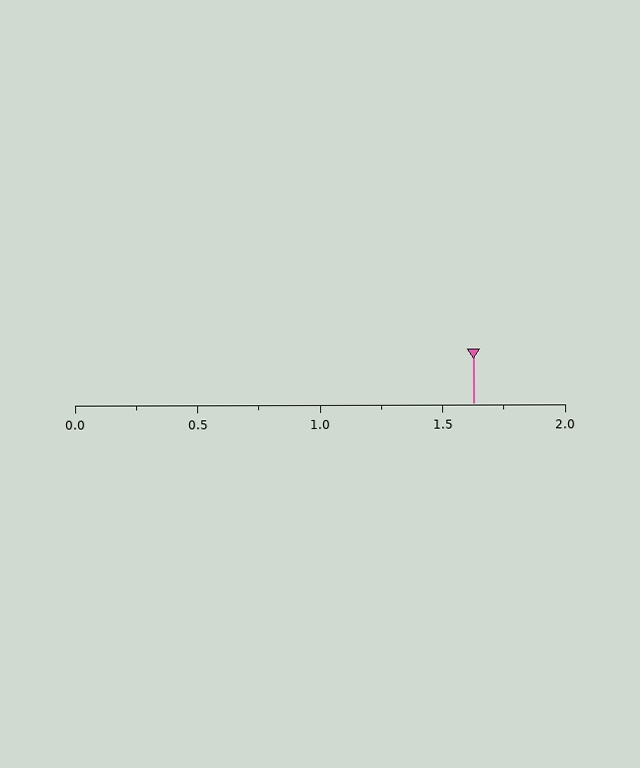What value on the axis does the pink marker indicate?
The marker indicates approximately 1.62.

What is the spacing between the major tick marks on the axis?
The major ticks are spaced 0.5 apart.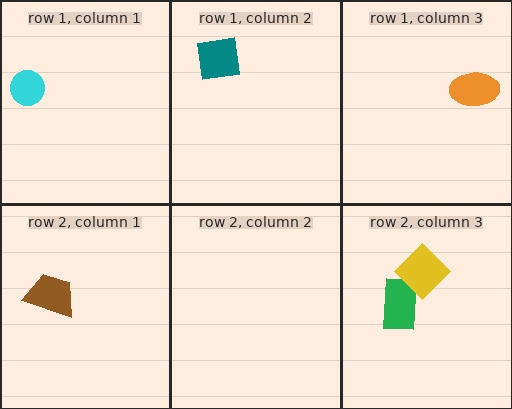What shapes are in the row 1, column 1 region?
The cyan circle.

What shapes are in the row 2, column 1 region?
The brown trapezoid.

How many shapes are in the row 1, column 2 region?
1.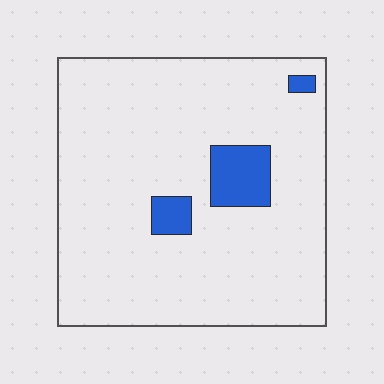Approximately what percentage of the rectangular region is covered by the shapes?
Approximately 10%.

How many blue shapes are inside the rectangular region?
3.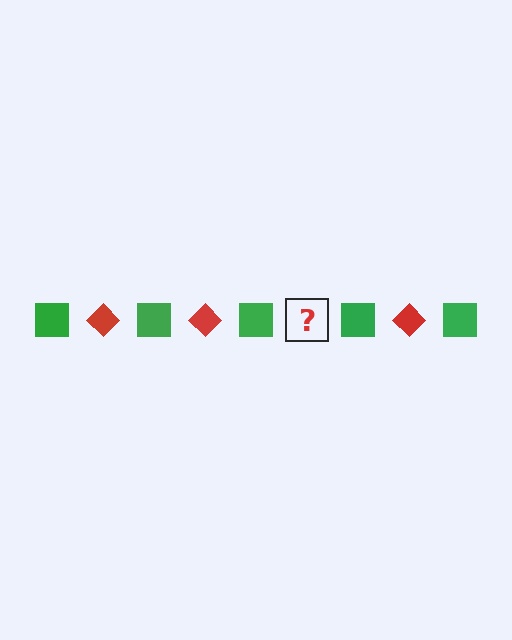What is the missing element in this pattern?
The missing element is a red diamond.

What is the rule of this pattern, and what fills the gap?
The rule is that the pattern alternates between green square and red diamond. The gap should be filled with a red diamond.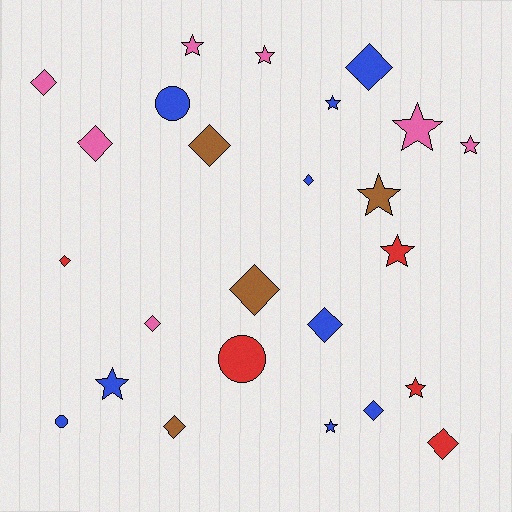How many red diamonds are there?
There are 2 red diamonds.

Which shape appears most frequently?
Diamond, with 12 objects.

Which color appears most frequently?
Blue, with 9 objects.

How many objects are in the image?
There are 25 objects.